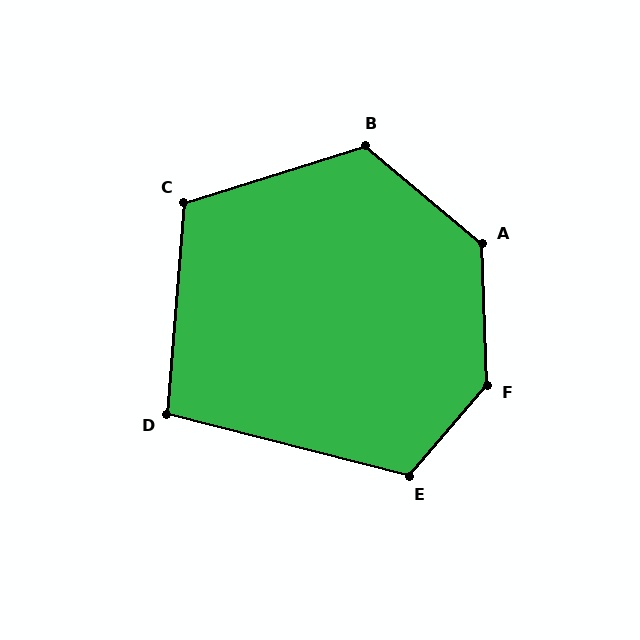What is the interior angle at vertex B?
Approximately 123 degrees (obtuse).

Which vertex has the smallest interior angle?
D, at approximately 100 degrees.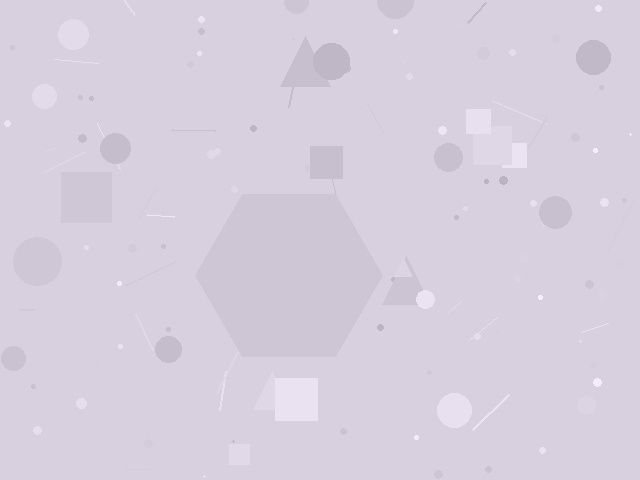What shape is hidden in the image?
A hexagon is hidden in the image.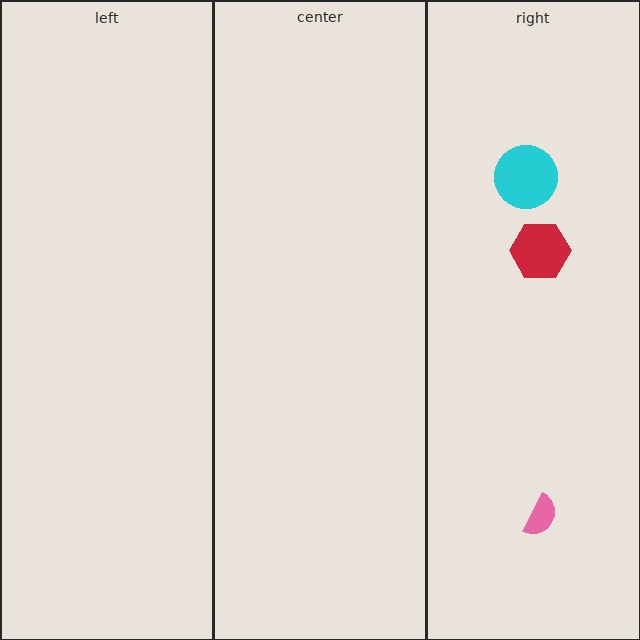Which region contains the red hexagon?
The right region.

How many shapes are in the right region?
3.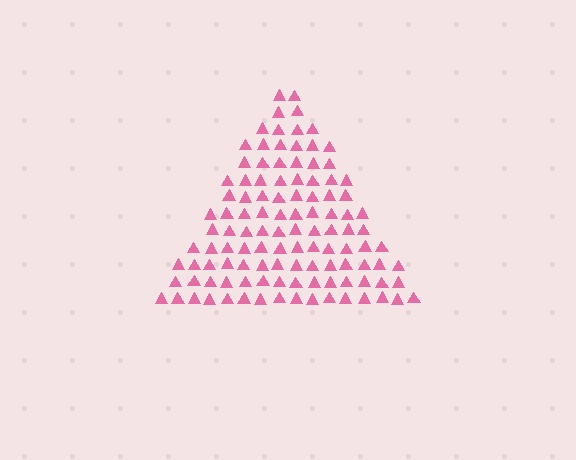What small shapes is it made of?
It is made of small triangles.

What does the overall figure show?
The overall figure shows a triangle.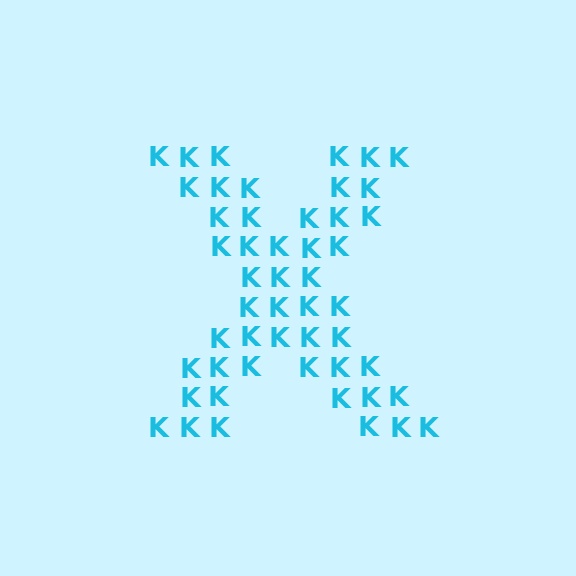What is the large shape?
The large shape is the letter X.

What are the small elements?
The small elements are letter K's.